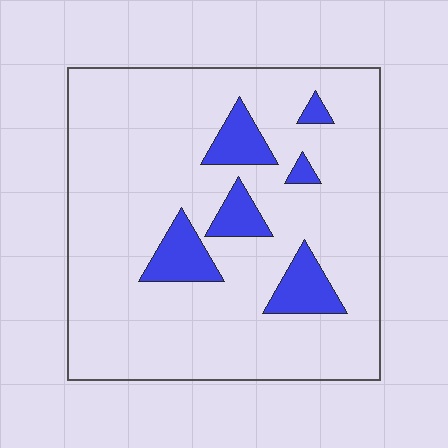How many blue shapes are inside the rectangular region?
6.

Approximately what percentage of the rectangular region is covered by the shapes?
Approximately 15%.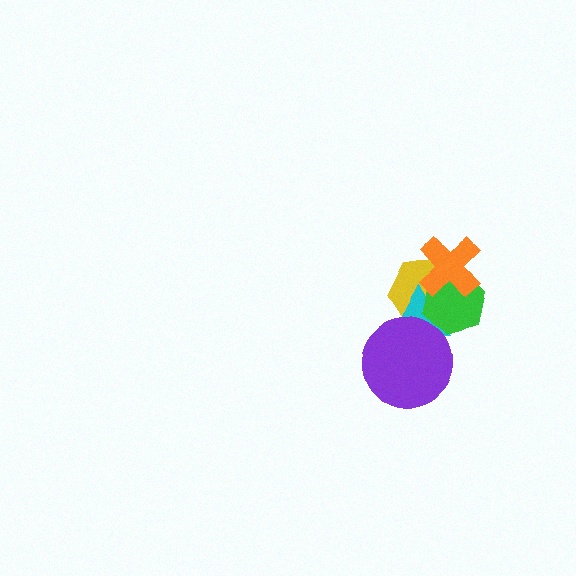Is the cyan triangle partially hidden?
Yes, it is partially covered by another shape.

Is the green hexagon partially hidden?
Yes, it is partially covered by another shape.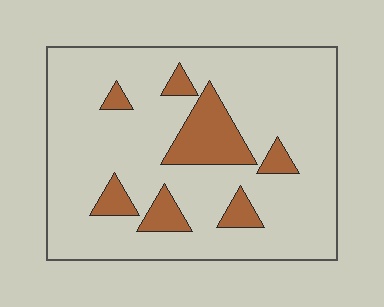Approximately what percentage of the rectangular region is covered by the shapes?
Approximately 15%.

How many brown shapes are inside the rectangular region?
7.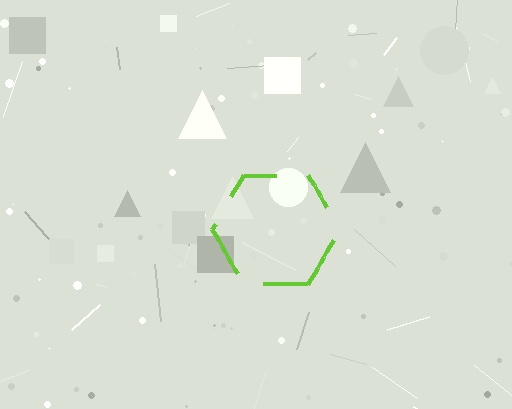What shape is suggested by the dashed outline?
The dashed outline suggests a hexagon.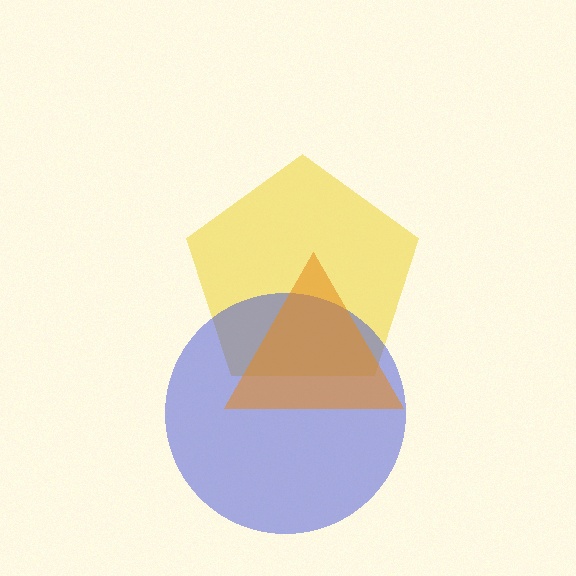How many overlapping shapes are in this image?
There are 3 overlapping shapes in the image.